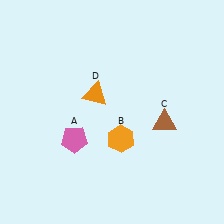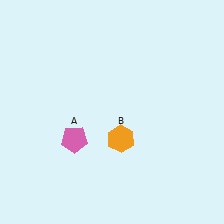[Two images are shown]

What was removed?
The orange triangle (D), the brown triangle (C) were removed in Image 2.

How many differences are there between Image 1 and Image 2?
There are 2 differences between the two images.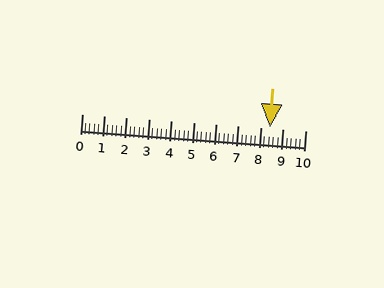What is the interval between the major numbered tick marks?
The major tick marks are spaced 1 units apart.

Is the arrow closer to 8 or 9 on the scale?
The arrow is closer to 8.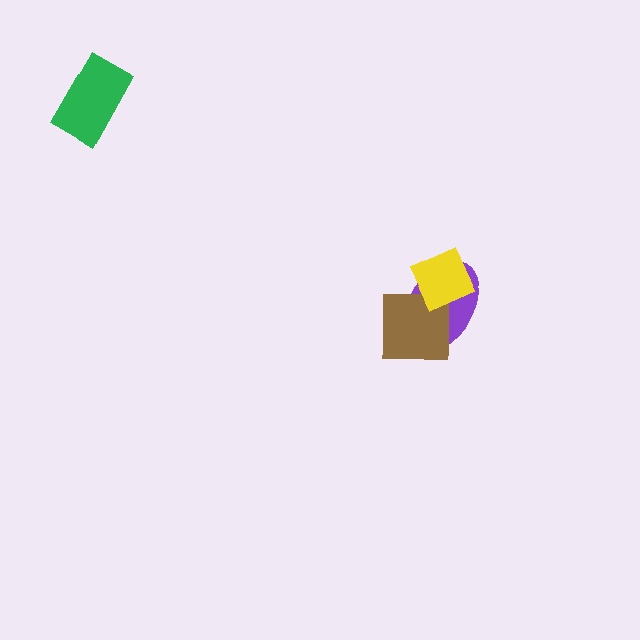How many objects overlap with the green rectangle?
0 objects overlap with the green rectangle.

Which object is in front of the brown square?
The yellow diamond is in front of the brown square.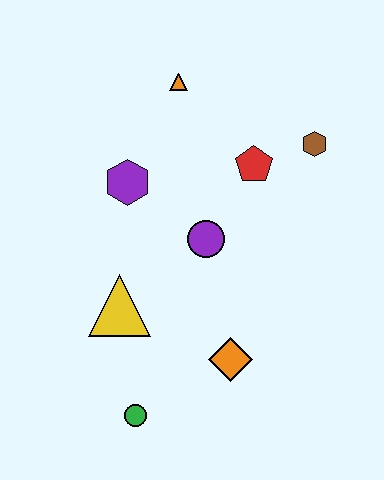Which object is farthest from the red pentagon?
The green circle is farthest from the red pentagon.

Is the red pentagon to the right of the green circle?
Yes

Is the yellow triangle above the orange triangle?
No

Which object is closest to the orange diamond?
The green circle is closest to the orange diamond.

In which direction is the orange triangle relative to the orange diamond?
The orange triangle is above the orange diamond.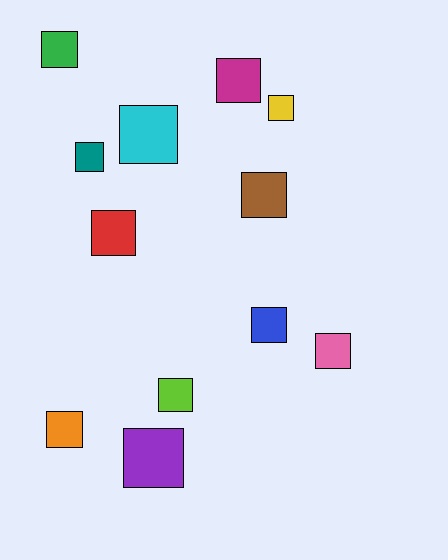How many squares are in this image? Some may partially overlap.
There are 12 squares.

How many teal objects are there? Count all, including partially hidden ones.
There is 1 teal object.